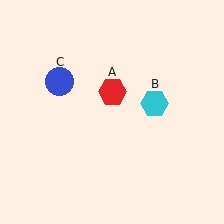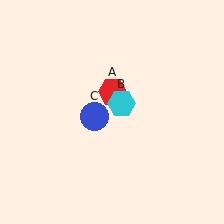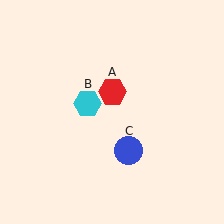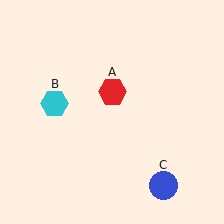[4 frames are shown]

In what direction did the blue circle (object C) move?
The blue circle (object C) moved down and to the right.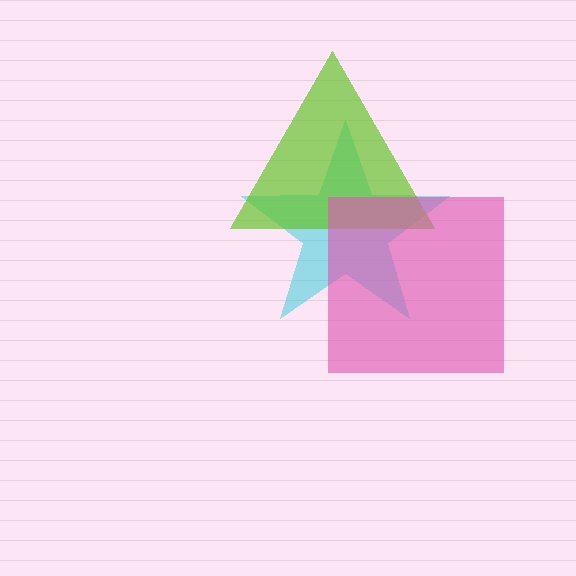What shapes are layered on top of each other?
The layered shapes are: a cyan star, a lime triangle, a pink square.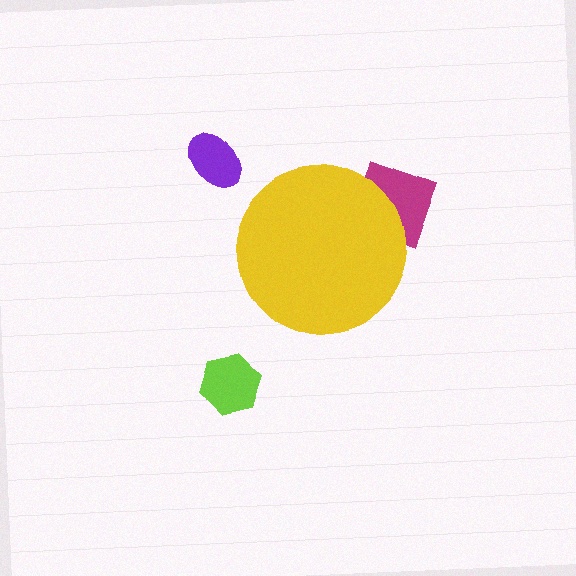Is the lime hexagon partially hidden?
No, the lime hexagon is fully visible.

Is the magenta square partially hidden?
Yes, the magenta square is partially hidden behind the yellow circle.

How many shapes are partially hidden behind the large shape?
1 shape is partially hidden.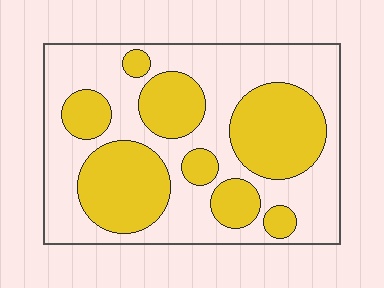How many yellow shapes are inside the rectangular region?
8.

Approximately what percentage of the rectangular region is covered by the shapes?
Approximately 40%.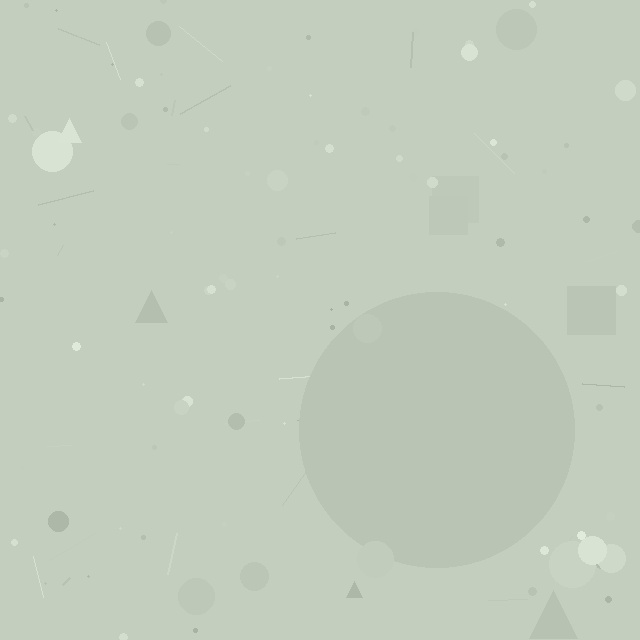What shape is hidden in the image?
A circle is hidden in the image.